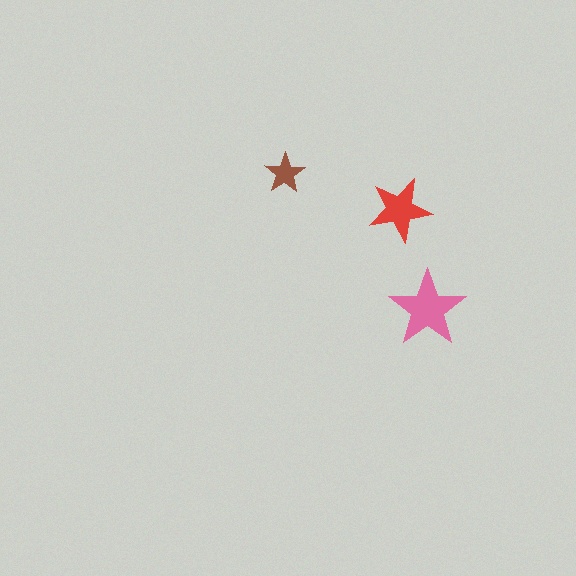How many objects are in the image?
There are 3 objects in the image.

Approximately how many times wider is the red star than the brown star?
About 1.5 times wider.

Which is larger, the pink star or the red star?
The pink one.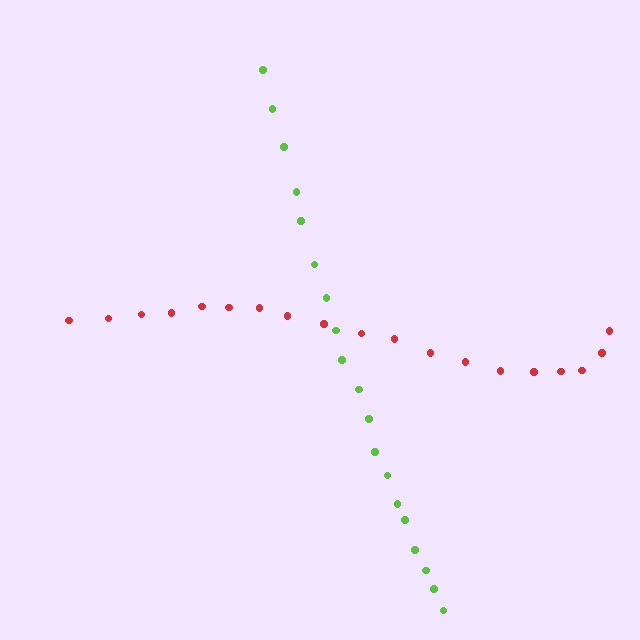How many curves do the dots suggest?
There are 2 distinct paths.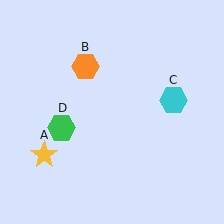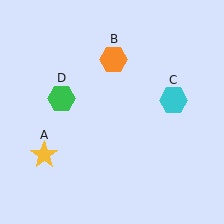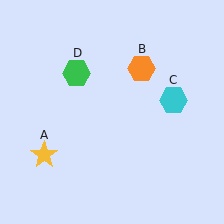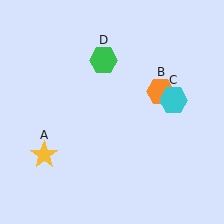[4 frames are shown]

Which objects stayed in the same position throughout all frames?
Yellow star (object A) and cyan hexagon (object C) remained stationary.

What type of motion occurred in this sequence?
The orange hexagon (object B), green hexagon (object D) rotated clockwise around the center of the scene.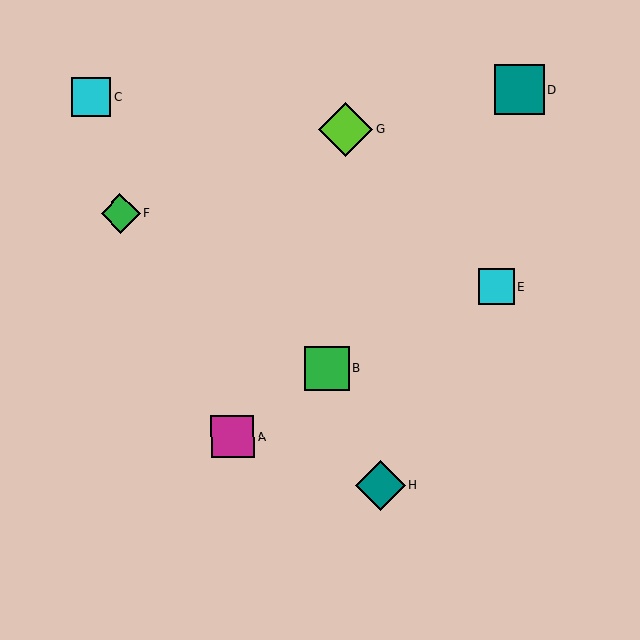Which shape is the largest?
The lime diamond (labeled G) is the largest.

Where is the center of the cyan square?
The center of the cyan square is at (91, 97).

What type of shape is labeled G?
Shape G is a lime diamond.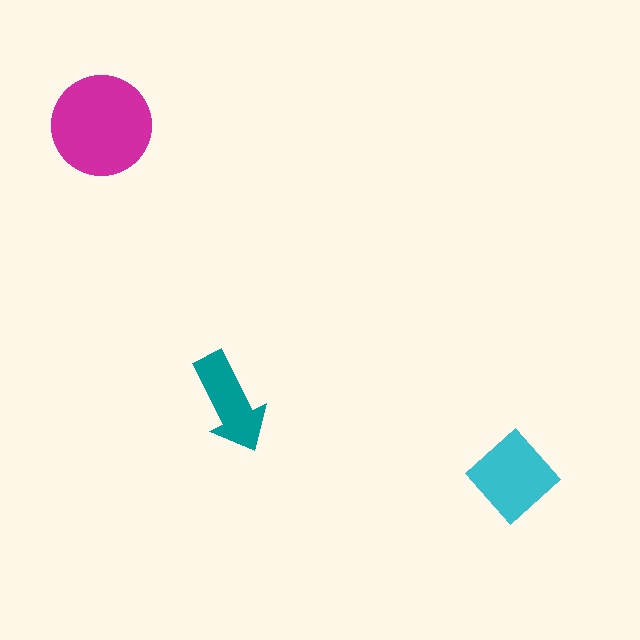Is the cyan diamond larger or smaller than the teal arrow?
Larger.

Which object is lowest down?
The cyan diamond is bottommost.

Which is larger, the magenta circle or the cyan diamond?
The magenta circle.